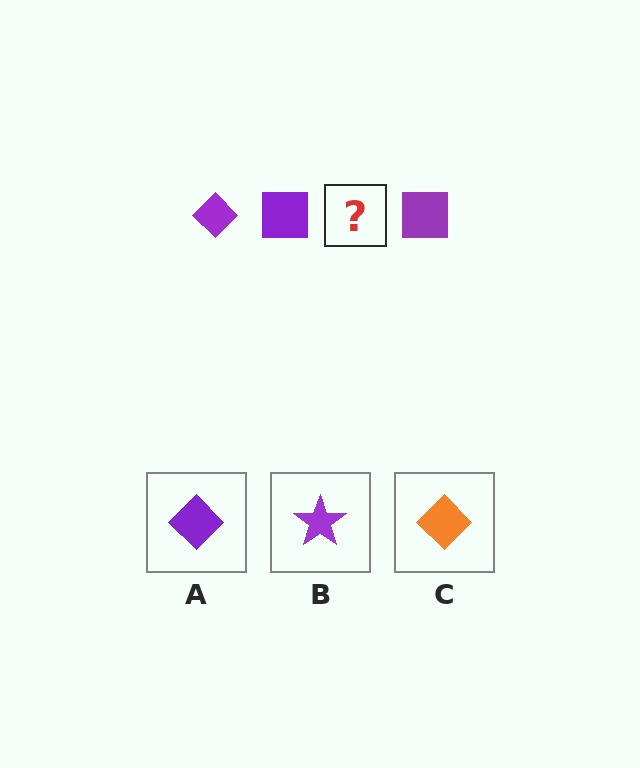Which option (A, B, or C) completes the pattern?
A.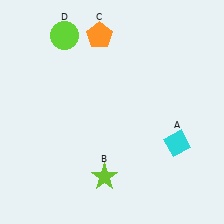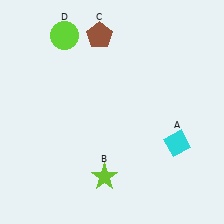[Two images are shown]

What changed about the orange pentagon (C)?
In Image 1, C is orange. In Image 2, it changed to brown.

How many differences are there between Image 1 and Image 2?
There is 1 difference between the two images.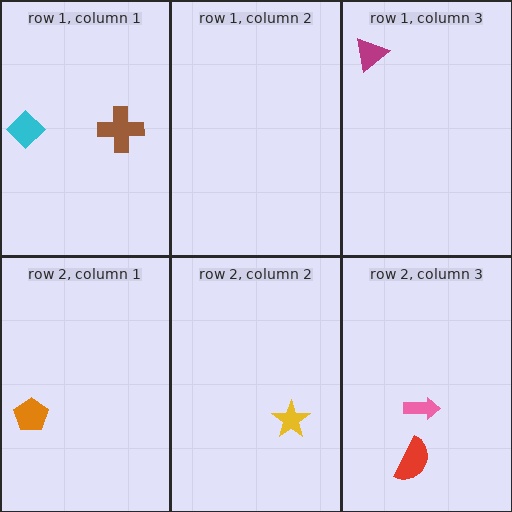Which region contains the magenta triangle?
The row 1, column 3 region.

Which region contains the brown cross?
The row 1, column 1 region.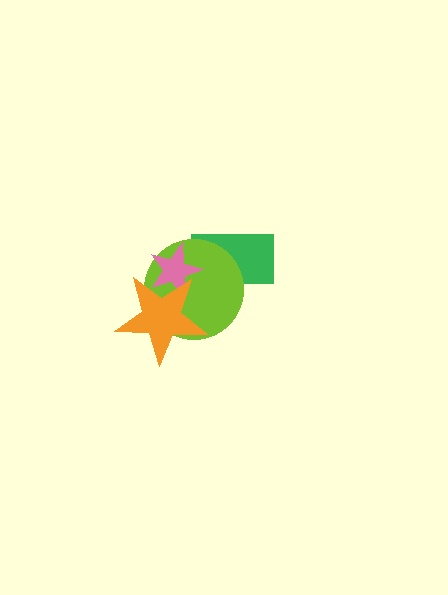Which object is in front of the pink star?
The orange star is in front of the pink star.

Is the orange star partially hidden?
No, no other shape covers it.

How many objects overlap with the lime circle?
3 objects overlap with the lime circle.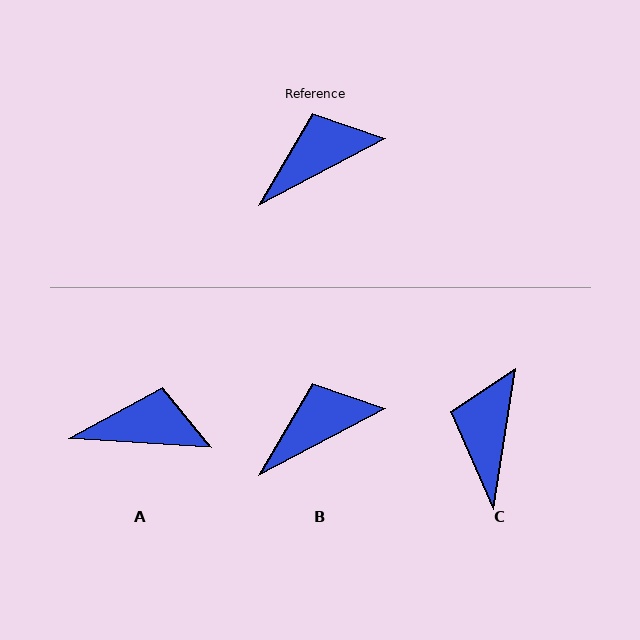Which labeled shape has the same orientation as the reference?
B.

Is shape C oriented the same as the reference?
No, it is off by about 53 degrees.